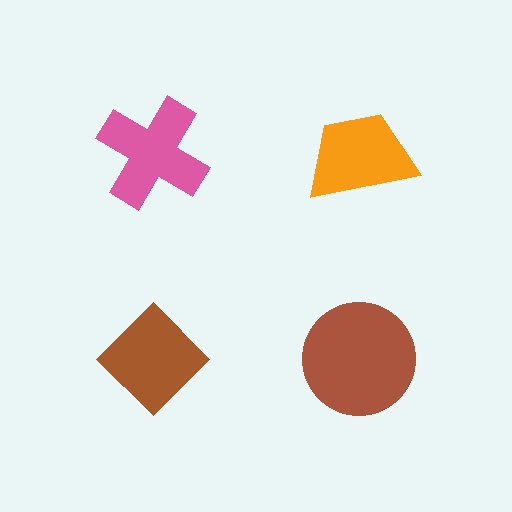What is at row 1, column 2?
An orange trapezoid.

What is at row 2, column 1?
A brown diamond.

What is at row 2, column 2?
A brown circle.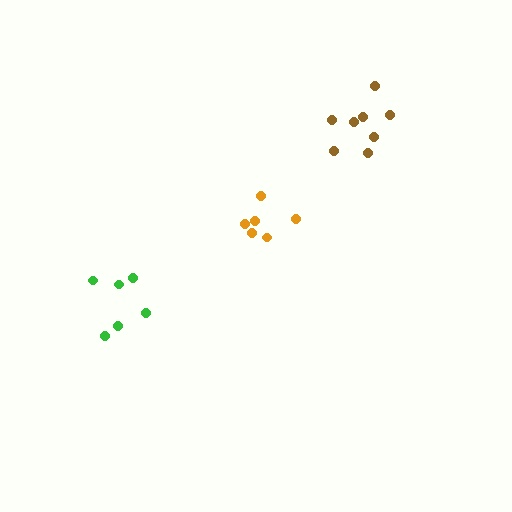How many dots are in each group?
Group 1: 6 dots, Group 2: 6 dots, Group 3: 8 dots (20 total).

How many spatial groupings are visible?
There are 3 spatial groupings.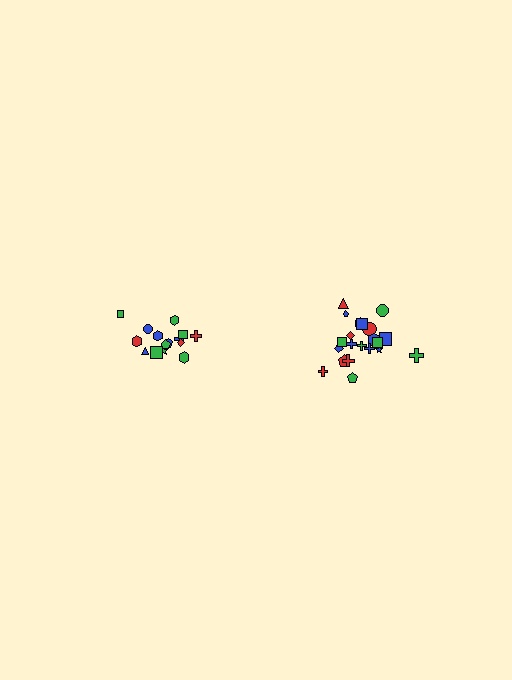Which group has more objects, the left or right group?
The right group.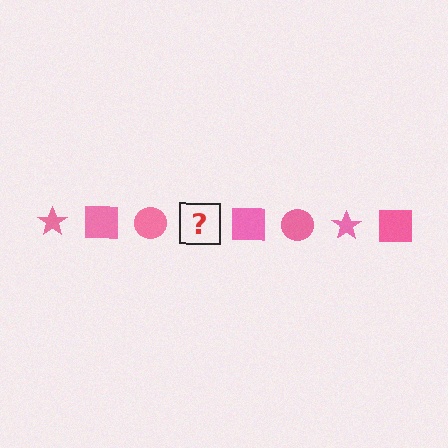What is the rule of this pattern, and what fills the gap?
The rule is that the pattern cycles through star, square, circle shapes in pink. The gap should be filled with a pink star.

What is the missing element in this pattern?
The missing element is a pink star.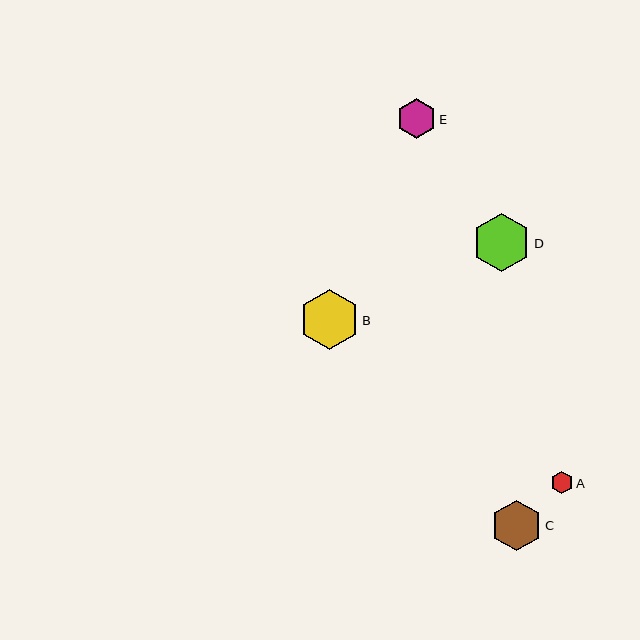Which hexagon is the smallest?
Hexagon A is the smallest with a size of approximately 23 pixels.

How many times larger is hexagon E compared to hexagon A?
Hexagon E is approximately 1.7 times the size of hexagon A.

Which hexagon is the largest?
Hexagon B is the largest with a size of approximately 59 pixels.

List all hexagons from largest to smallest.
From largest to smallest: B, D, C, E, A.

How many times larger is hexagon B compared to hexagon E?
Hexagon B is approximately 1.5 times the size of hexagon E.